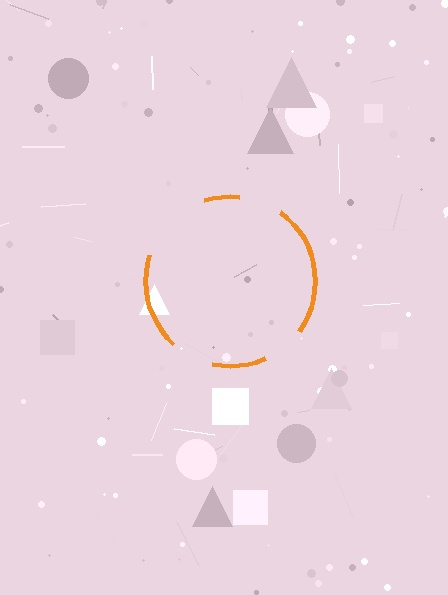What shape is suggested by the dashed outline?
The dashed outline suggests a circle.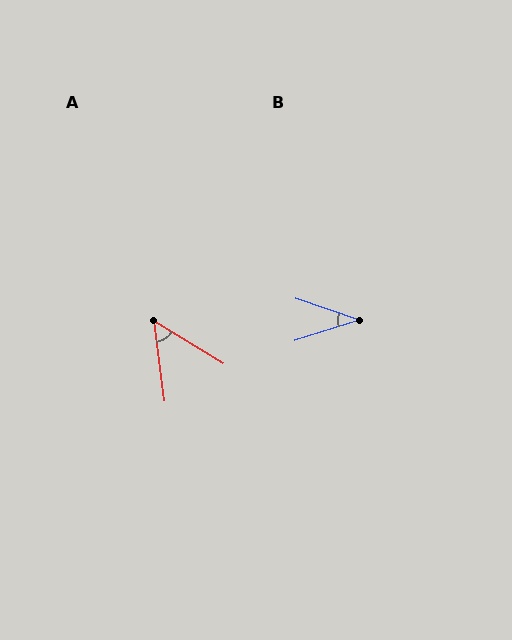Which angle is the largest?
A, at approximately 51 degrees.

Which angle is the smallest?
B, at approximately 37 degrees.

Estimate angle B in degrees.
Approximately 37 degrees.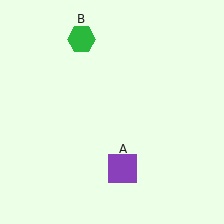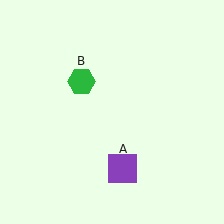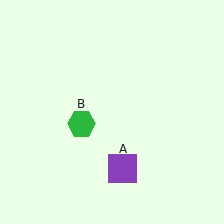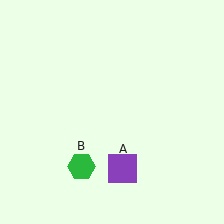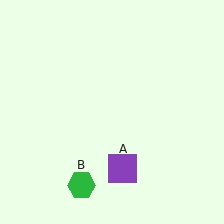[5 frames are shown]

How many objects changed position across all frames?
1 object changed position: green hexagon (object B).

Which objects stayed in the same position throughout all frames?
Purple square (object A) remained stationary.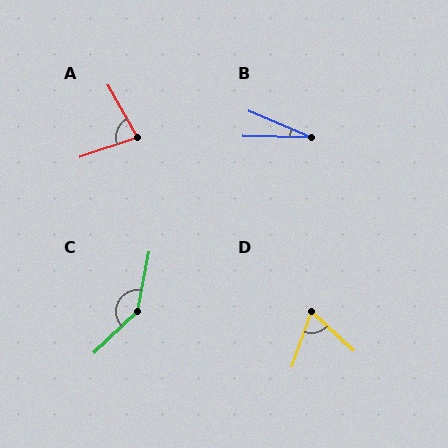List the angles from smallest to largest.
B (22°), D (67°), A (80°), C (145°).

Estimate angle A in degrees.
Approximately 80 degrees.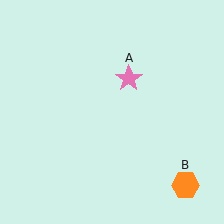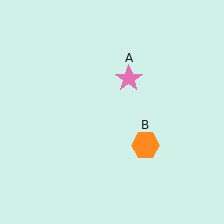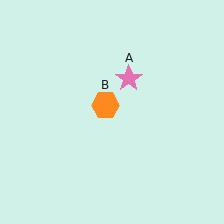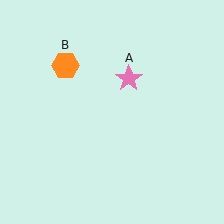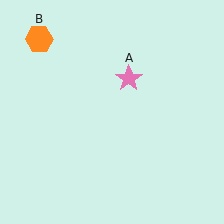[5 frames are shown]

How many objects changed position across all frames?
1 object changed position: orange hexagon (object B).